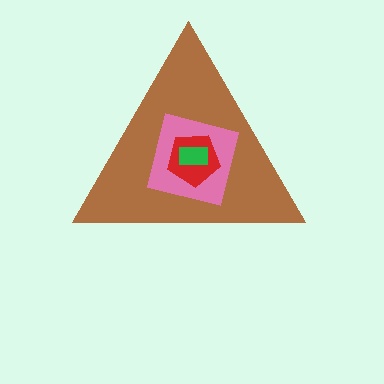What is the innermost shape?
The green rectangle.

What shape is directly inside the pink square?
The red pentagon.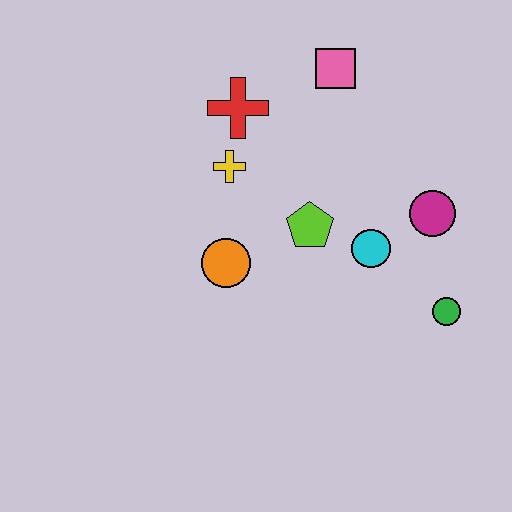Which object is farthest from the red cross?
The green circle is farthest from the red cross.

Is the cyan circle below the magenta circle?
Yes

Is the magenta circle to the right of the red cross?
Yes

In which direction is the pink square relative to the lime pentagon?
The pink square is above the lime pentagon.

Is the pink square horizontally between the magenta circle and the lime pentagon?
Yes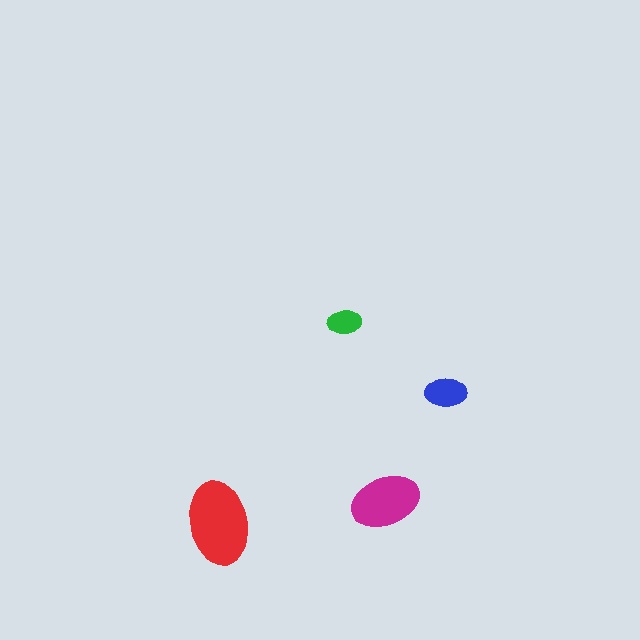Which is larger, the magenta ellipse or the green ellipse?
The magenta one.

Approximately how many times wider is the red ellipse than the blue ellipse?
About 2 times wider.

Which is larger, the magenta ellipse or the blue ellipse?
The magenta one.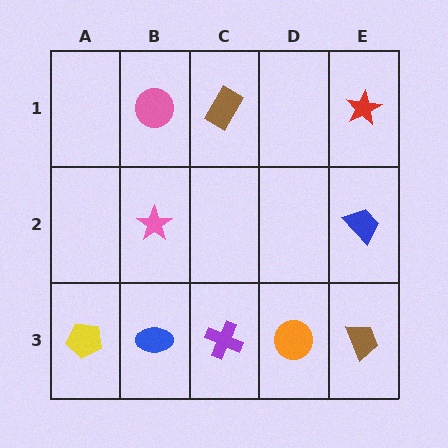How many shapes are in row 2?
2 shapes.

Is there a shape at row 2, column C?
No, that cell is empty.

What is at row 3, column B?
A blue ellipse.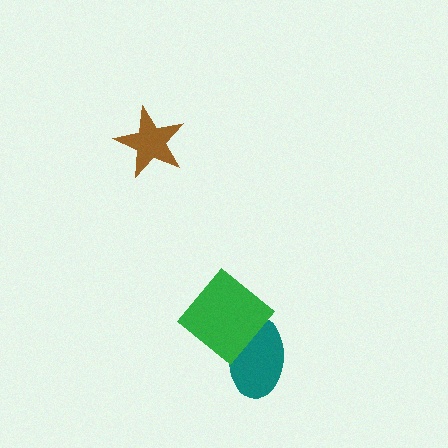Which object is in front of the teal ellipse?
The green diamond is in front of the teal ellipse.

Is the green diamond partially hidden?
No, no other shape covers it.